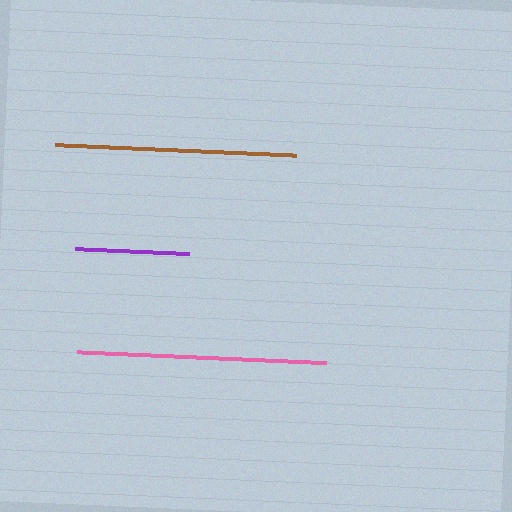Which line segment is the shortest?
The purple line is the shortest at approximately 114 pixels.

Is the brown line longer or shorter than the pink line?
The pink line is longer than the brown line.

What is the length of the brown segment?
The brown segment is approximately 242 pixels long.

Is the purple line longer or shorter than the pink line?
The pink line is longer than the purple line.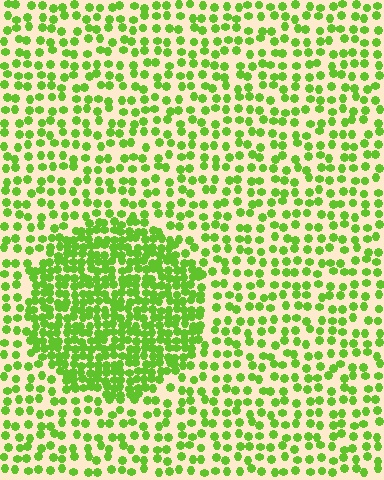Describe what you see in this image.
The image contains small lime elements arranged at two different densities. A circle-shaped region is visible where the elements are more densely packed than the surrounding area.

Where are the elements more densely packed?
The elements are more densely packed inside the circle boundary.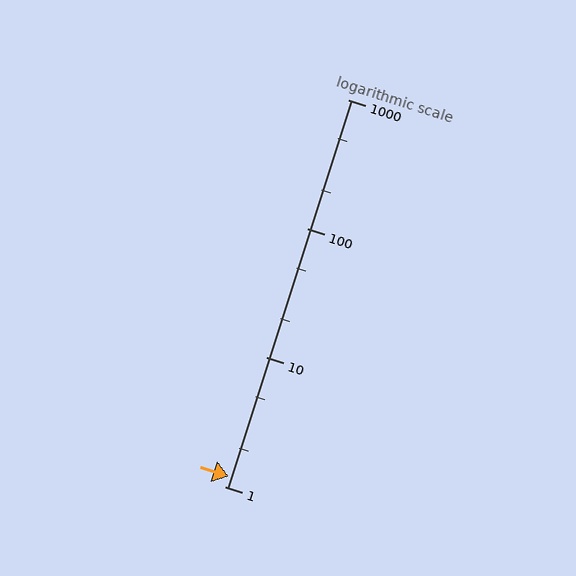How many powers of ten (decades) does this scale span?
The scale spans 3 decades, from 1 to 1000.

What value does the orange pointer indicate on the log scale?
The pointer indicates approximately 1.2.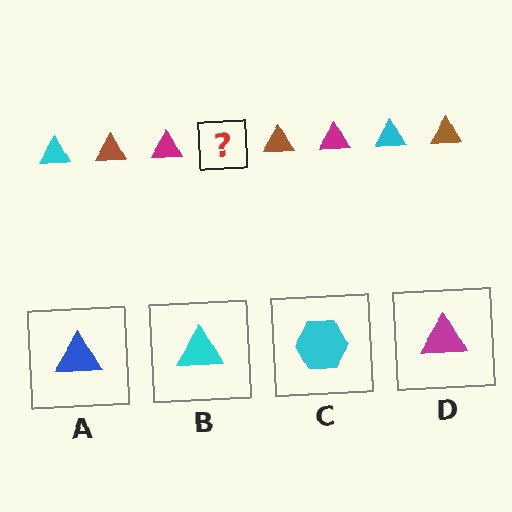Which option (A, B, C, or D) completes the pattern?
B.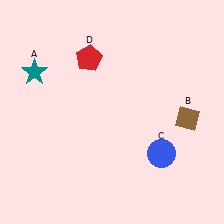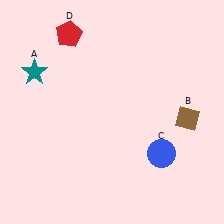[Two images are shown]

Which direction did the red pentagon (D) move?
The red pentagon (D) moved up.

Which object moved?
The red pentagon (D) moved up.